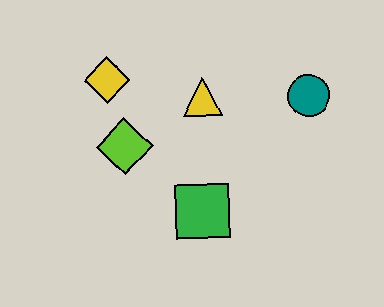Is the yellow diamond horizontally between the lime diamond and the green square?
No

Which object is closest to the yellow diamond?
The lime diamond is closest to the yellow diamond.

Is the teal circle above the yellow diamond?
No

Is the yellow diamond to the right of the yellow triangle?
No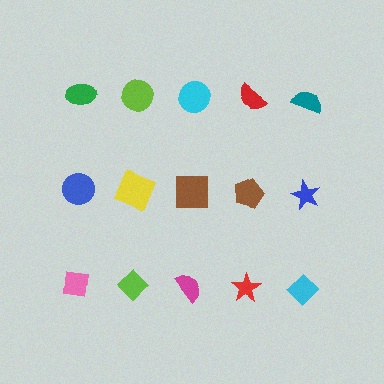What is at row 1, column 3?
A cyan circle.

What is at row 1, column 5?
A teal semicircle.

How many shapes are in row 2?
5 shapes.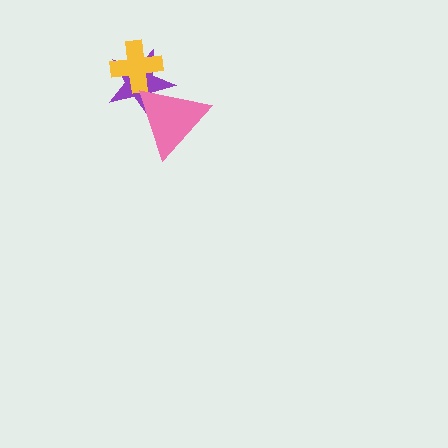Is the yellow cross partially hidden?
No, no other shape covers it.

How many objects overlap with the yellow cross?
1 object overlaps with the yellow cross.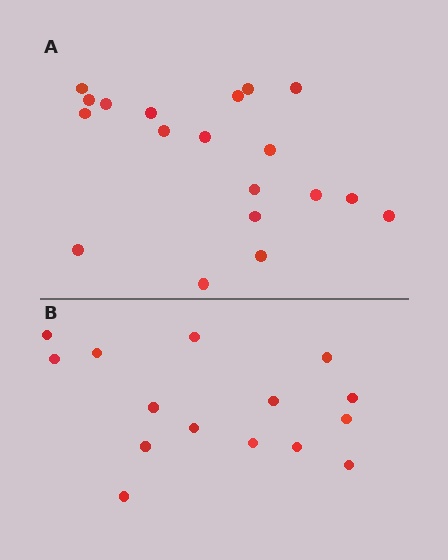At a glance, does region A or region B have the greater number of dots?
Region A (the top region) has more dots.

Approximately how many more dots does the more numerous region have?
Region A has about 4 more dots than region B.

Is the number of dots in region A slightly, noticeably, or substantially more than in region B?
Region A has noticeably more, but not dramatically so. The ratio is roughly 1.3 to 1.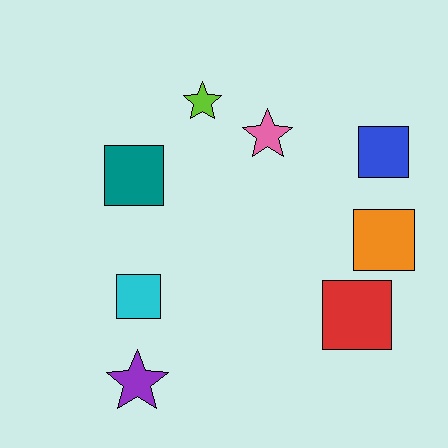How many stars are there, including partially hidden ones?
There are 3 stars.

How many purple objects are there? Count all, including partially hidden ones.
There is 1 purple object.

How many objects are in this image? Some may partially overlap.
There are 8 objects.